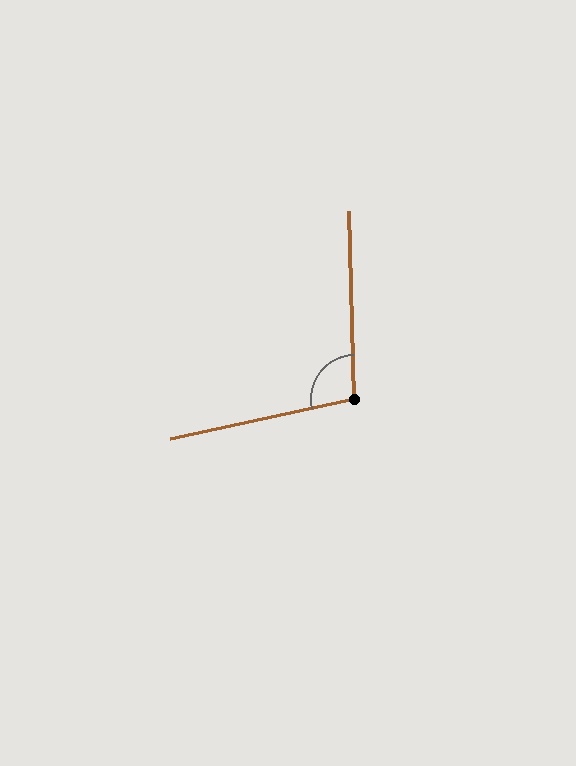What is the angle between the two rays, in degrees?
Approximately 101 degrees.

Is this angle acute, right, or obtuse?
It is obtuse.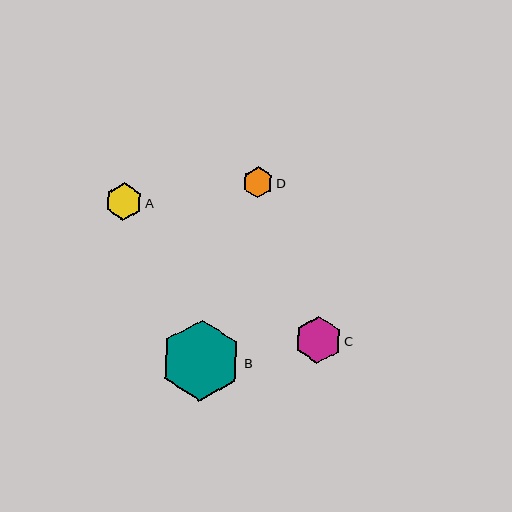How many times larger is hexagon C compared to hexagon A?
Hexagon C is approximately 1.3 times the size of hexagon A.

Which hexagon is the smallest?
Hexagon D is the smallest with a size of approximately 31 pixels.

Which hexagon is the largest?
Hexagon B is the largest with a size of approximately 81 pixels.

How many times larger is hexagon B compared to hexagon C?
Hexagon B is approximately 1.7 times the size of hexagon C.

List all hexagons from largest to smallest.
From largest to smallest: B, C, A, D.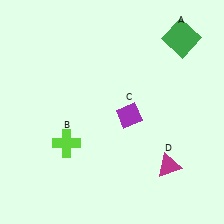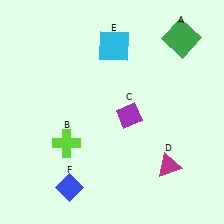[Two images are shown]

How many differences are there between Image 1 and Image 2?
There are 2 differences between the two images.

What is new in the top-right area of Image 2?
A cyan square (E) was added in the top-right area of Image 2.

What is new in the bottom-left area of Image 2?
A blue diamond (F) was added in the bottom-left area of Image 2.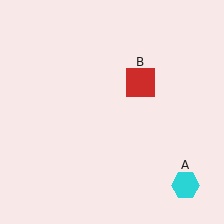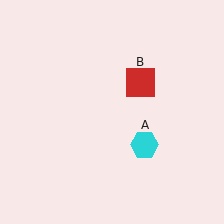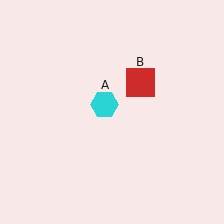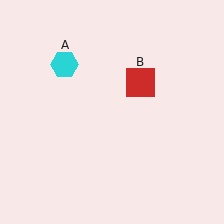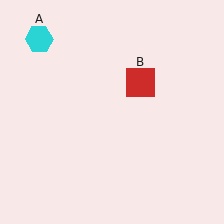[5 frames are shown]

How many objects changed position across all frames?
1 object changed position: cyan hexagon (object A).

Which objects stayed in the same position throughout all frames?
Red square (object B) remained stationary.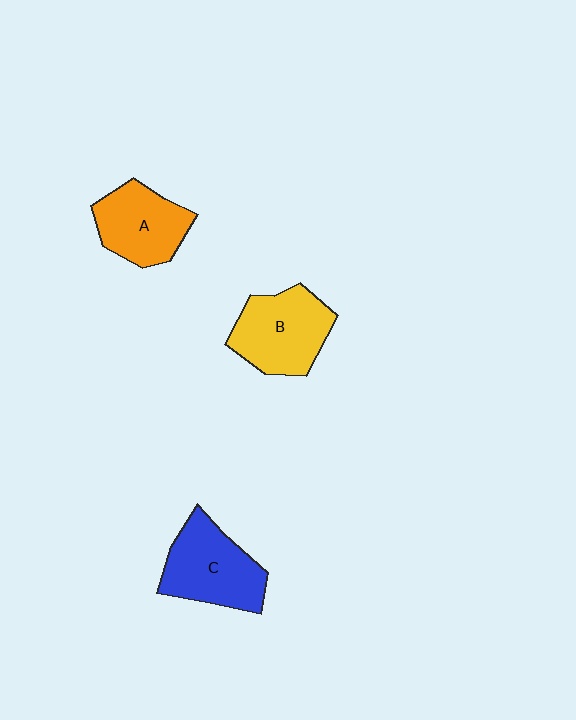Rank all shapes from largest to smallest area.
From largest to smallest: C (blue), B (yellow), A (orange).